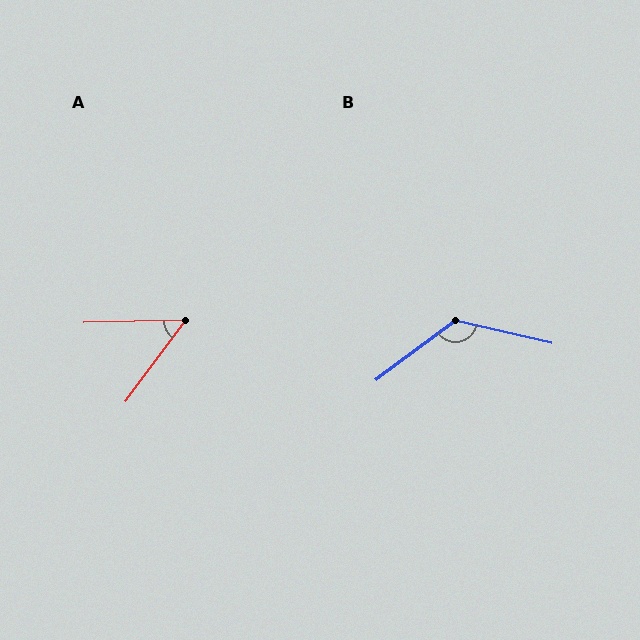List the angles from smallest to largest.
A (52°), B (130°).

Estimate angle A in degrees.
Approximately 52 degrees.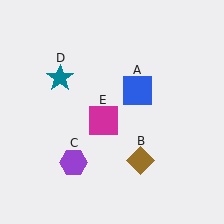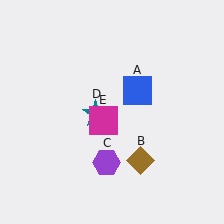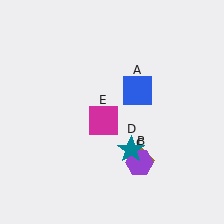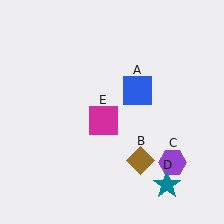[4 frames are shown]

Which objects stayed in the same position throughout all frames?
Blue square (object A) and brown diamond (object B) and magenta square (object E) remained stationary.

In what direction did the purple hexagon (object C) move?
The purple hexagon (object C) moved right.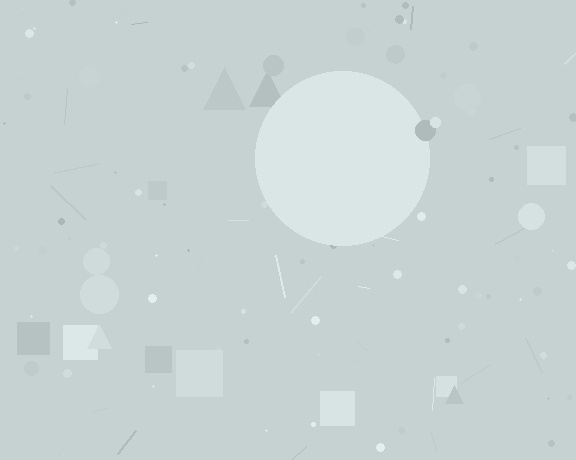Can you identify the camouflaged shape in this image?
The camouflaged shape is a circle.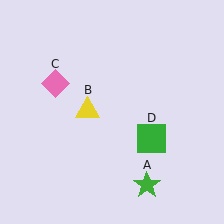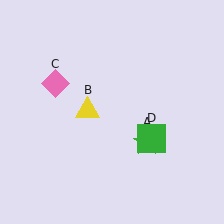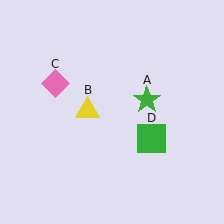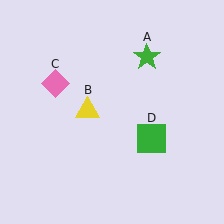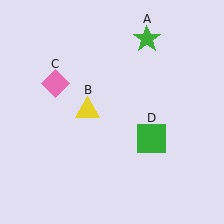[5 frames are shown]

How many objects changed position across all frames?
1 object changed position: green star (object A).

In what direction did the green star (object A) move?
The green star (object A) moved up.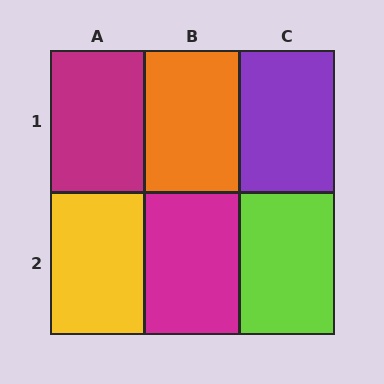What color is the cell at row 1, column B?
Orange.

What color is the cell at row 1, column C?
Purple.